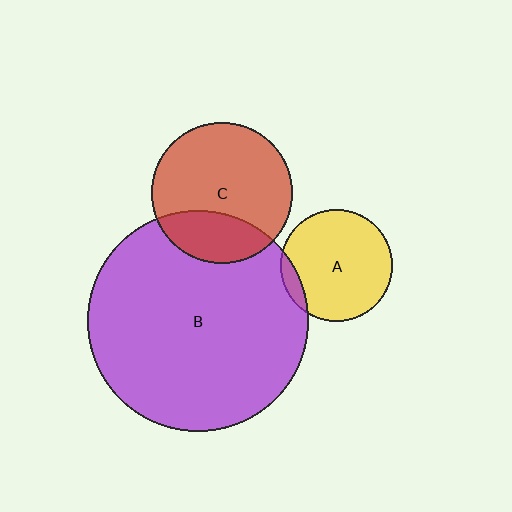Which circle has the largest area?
Circle B (purple).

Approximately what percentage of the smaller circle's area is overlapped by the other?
Approximately 25%.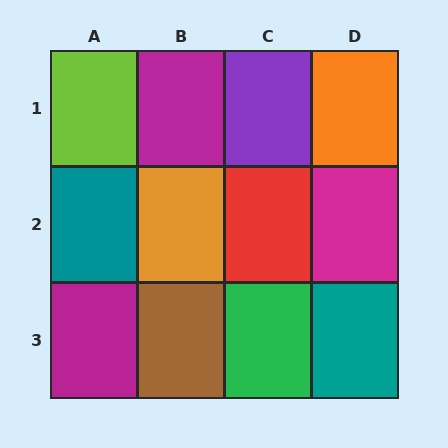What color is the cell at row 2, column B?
Orange.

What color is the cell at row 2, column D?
Magenta.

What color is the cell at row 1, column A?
Lime.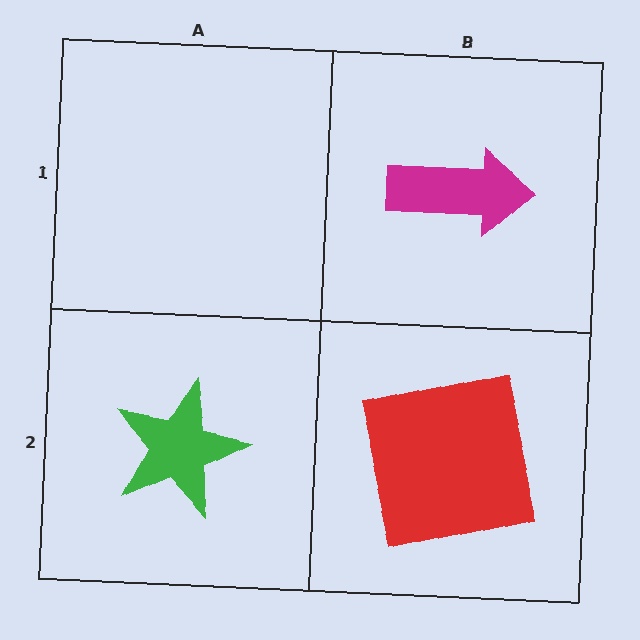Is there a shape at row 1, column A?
No, that cell is empty.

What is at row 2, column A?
A green star.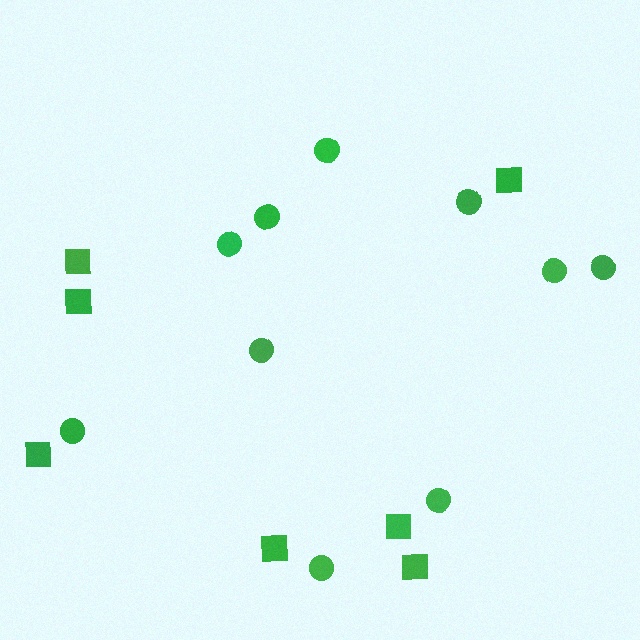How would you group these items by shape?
There are 2 groups: one group of squares (7) and one group of circles (10).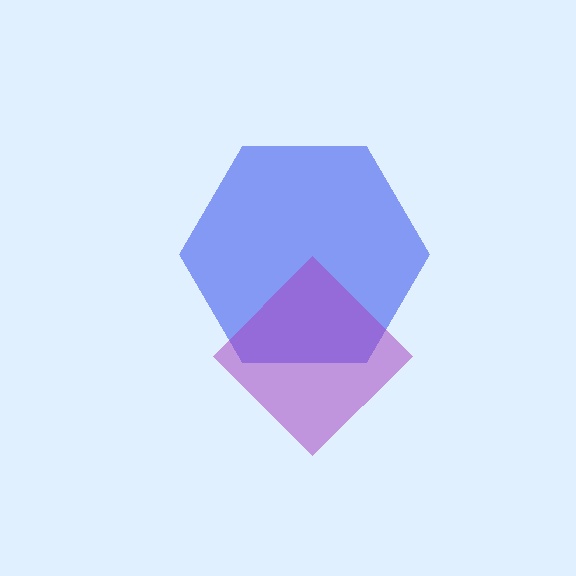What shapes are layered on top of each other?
The layered shapes are: a blue hexagon, a purple diamond.